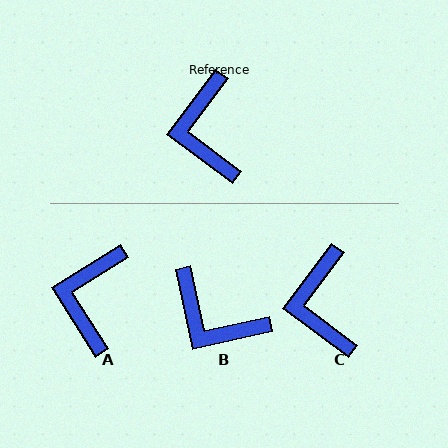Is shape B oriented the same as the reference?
No, it is off by about 49 degrees.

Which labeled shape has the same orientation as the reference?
C.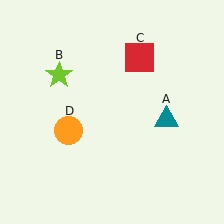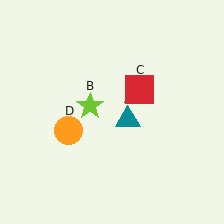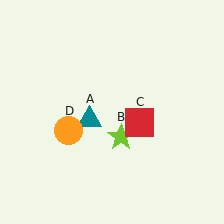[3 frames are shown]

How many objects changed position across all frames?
3 objects changed position: teal triangle (object A), lime star (object B), red square (object C).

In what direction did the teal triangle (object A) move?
The teal triangle (object A) moved left.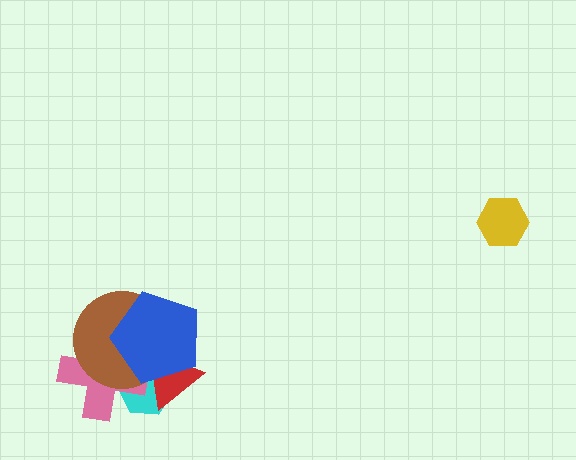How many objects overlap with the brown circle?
4 objects overlap with the brown circle.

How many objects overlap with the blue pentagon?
4 objects overlap with the blue pentagon.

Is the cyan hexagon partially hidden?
Yes, it is partially covered by another shape.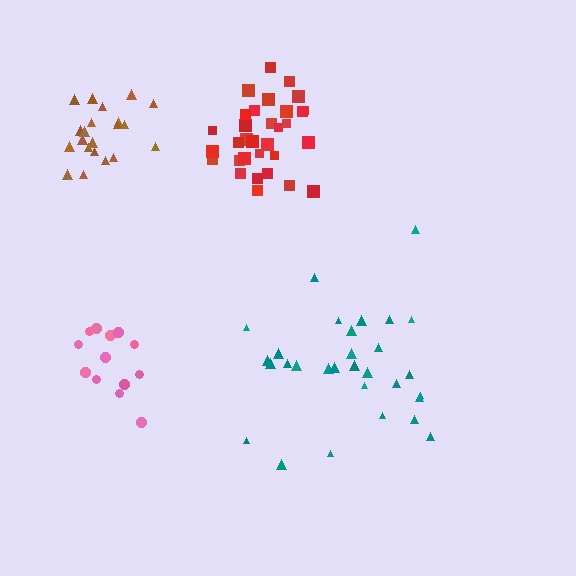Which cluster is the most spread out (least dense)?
Teal.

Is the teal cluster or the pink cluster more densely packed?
Pink.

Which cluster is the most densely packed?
Red.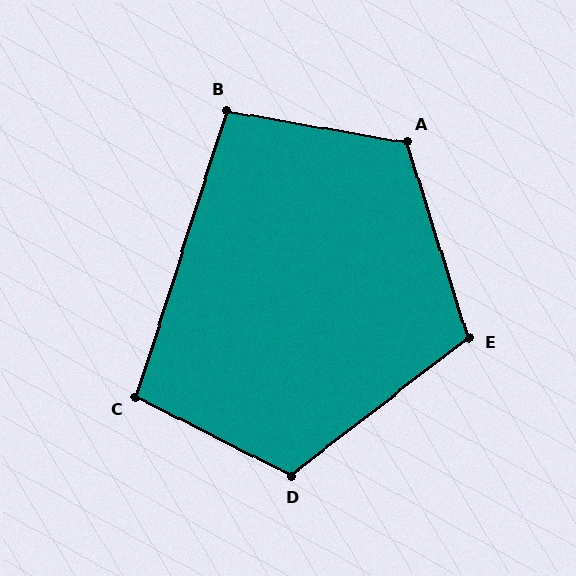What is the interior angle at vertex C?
Approximately 99 degrees (obtuse).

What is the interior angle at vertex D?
Approximately 115 degrees (obtuse).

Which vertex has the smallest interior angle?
B, at approximately 98 degrees.